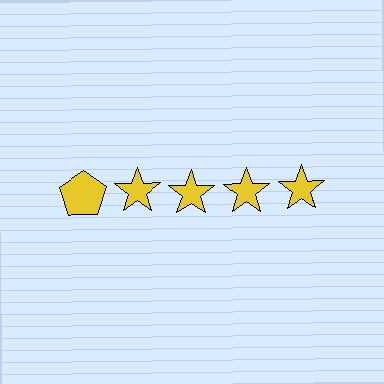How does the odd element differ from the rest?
It has a different shape: pentagon instead of star.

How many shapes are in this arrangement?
There are 5 shapes arranged in a grid pattern.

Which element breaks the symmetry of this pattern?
The yellow pentagon in the top row, leftmost column breaks the symmetry. All other shapes are yellow stars.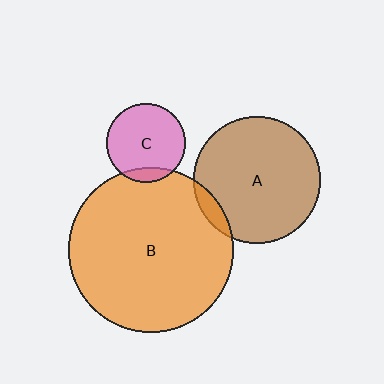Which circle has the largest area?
Circle B (orange).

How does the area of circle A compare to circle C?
Approximately 2.6 times.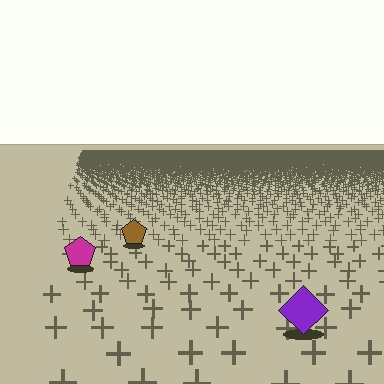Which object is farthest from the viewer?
The brown pentagon is farthest from the viewer. It appears smaller and the ground texture around it is denser.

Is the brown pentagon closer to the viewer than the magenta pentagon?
No. The magenta pentagon is closer — you can tell from the texture gradient: the ground texture is coarser near it.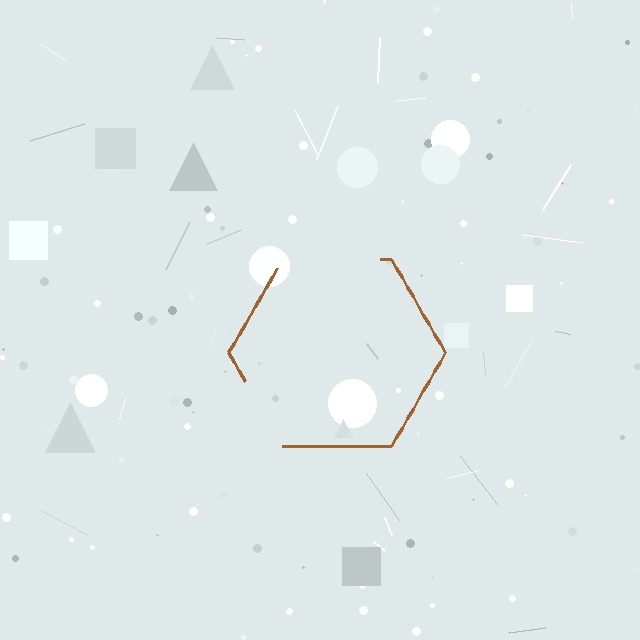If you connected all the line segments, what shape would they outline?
They would outline a hexagon.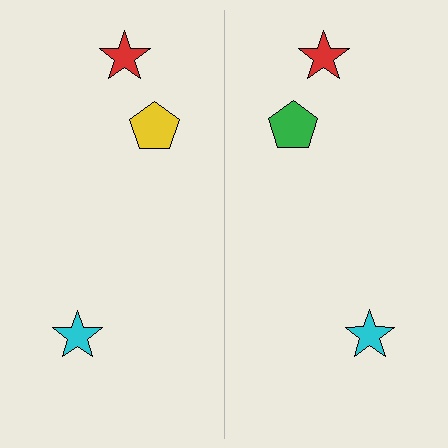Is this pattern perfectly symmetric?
No, the pattern is not perfectly symmetric. The green pentagon on the right side breaks the symmetry — its mirror counterpart is yellow.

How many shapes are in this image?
There are 6 shapes in this image.